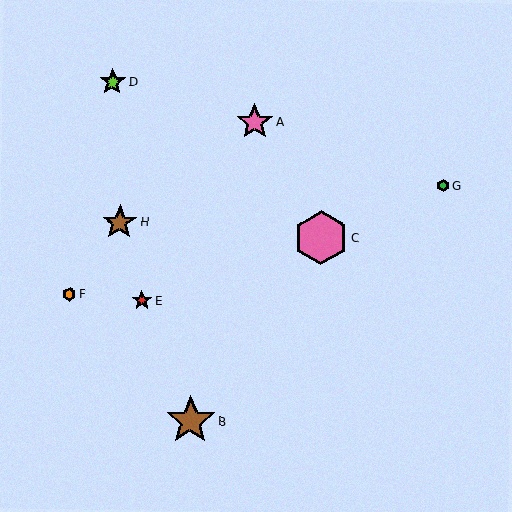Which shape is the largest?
The pink hexagon (labeled C) is the largest.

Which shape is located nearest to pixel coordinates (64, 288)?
The orange hexagon (labeled F) at (69, 295) is nearest to that location.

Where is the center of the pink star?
The center of the pink star is at (255, 122).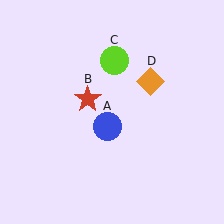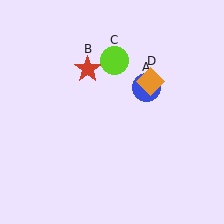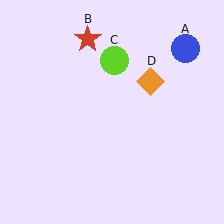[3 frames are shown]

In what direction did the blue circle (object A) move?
The blue circle (object A) moved up and to the right.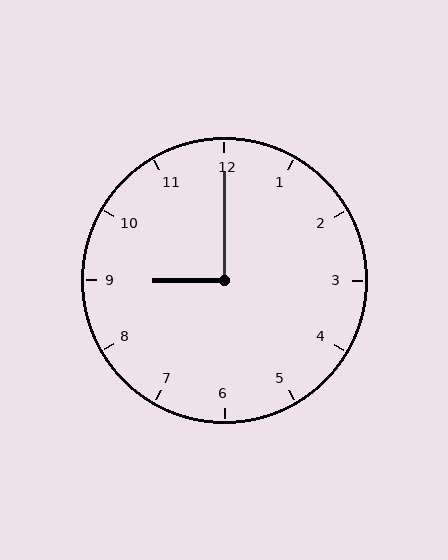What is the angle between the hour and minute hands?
Approximately 90 degrees.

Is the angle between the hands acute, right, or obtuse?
It is right.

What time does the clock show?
9:00.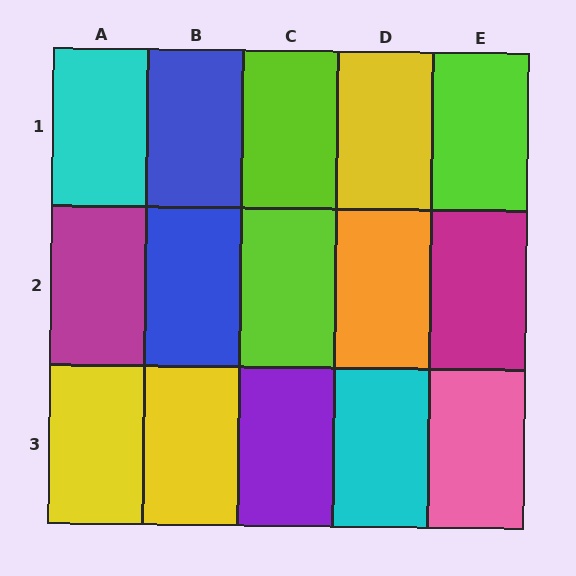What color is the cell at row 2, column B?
Blue.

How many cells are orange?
1 cell is orange.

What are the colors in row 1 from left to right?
Cyan, blue, lime, yellow, lime.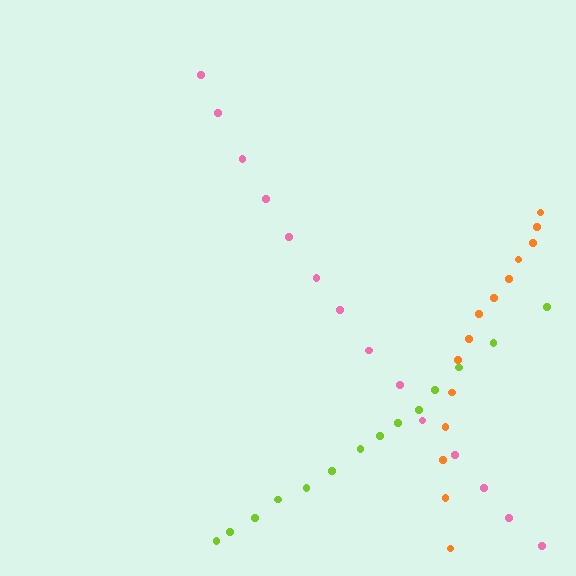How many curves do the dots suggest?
There are 3 distinct paths.